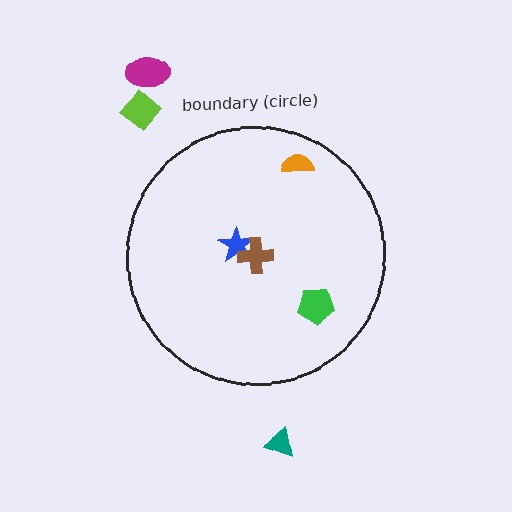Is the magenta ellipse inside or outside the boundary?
Outside.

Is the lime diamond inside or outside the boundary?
Outside.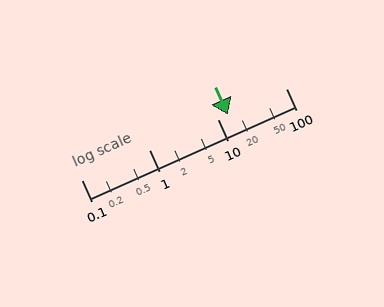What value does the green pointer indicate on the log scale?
The pointer indicates approximately 14.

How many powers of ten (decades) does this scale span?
The scale spans 3 decades, from 0.1 to 100.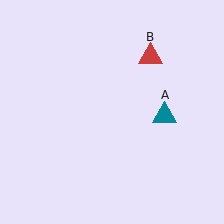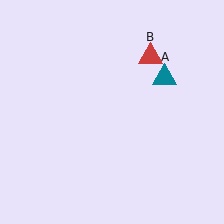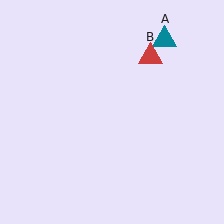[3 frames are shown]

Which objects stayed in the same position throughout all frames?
Red triangle (object B) remained stationary.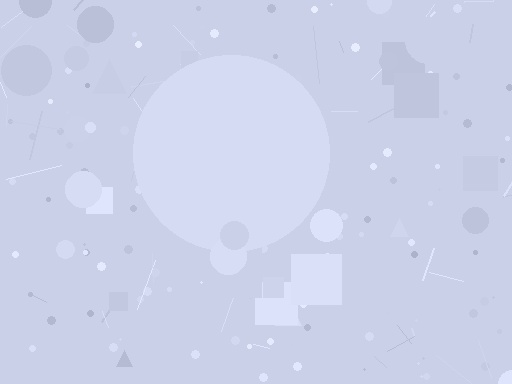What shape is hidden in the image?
A circle is hidden in the image.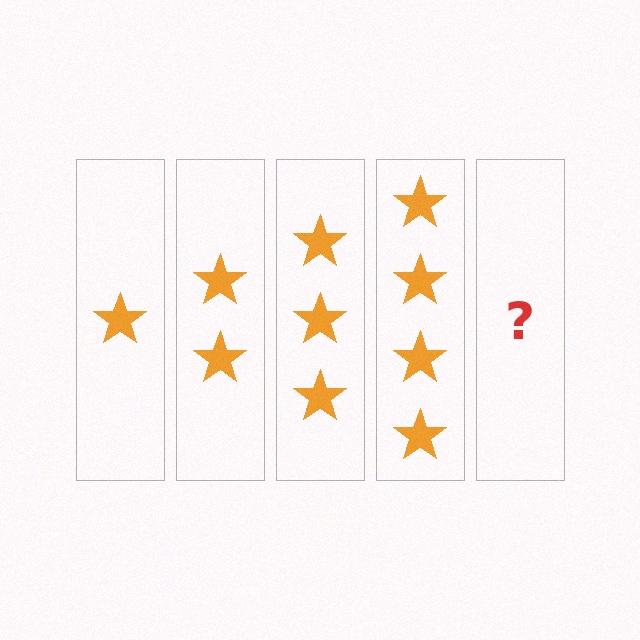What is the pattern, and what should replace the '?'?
The pattern is that each step adds one more star. The '?' should be 5 stars.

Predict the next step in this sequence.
The next step is 5 stars.